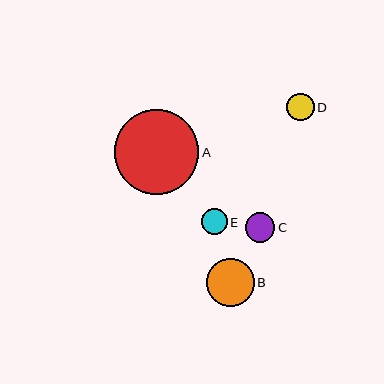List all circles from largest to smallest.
From largest to smallest: A, B, C, D, E.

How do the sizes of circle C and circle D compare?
Circle C and circle D are approximately the same size.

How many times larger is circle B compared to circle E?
Circle B is approximately 1.9 times the size of circle E.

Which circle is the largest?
Circle A is the largest with a size of approximately 85 pixels.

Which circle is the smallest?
Circle E is the smallest with a size of approximately 25 pixels.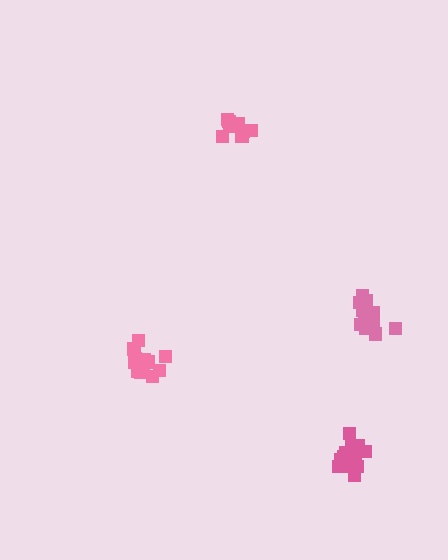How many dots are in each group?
Group 1: 15 dots, Group 2: 16 dots, Group 3: 12 dots, Group 4: 14 dots (57 total).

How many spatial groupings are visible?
There are 4 spatial groupings.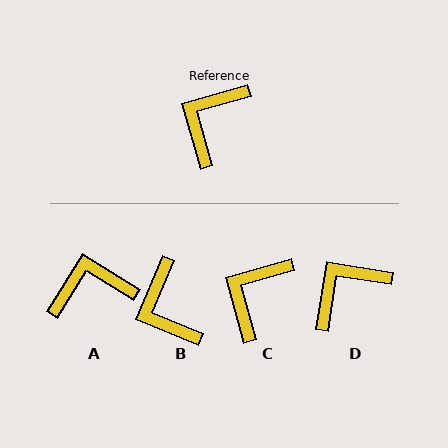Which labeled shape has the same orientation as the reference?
C.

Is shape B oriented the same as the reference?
No, it is off by about 51 degrees.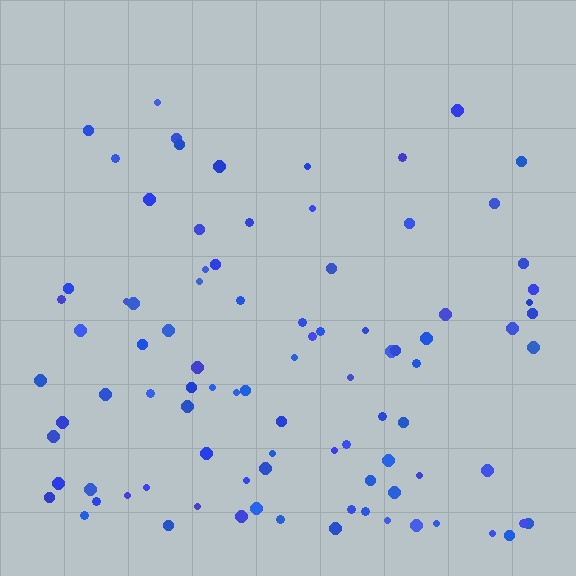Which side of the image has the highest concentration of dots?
The bottom.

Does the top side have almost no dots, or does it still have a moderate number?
Still a moderate number, just noticeably fewer than the bottom.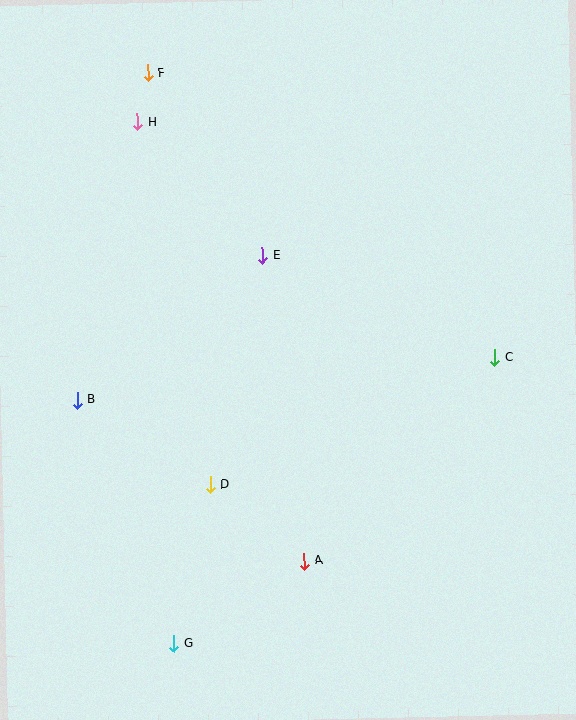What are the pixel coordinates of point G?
Point G is at (174, 643).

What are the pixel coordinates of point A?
Point A is at (304, 561).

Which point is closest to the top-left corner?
Point F is closest to the top-left corner.